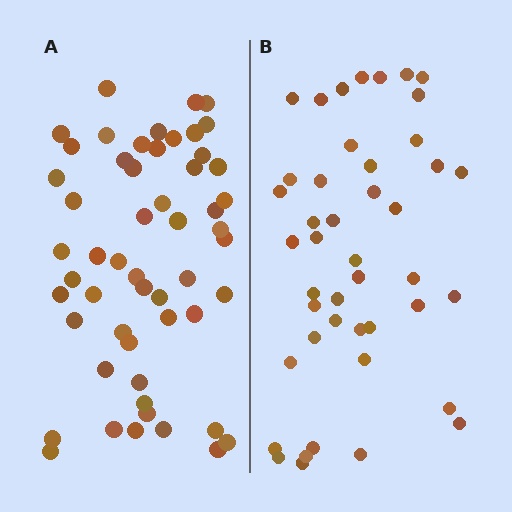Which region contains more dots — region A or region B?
Region A (the left region) has more dots.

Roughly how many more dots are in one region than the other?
Region A has roughly 10 or so more dots than region B.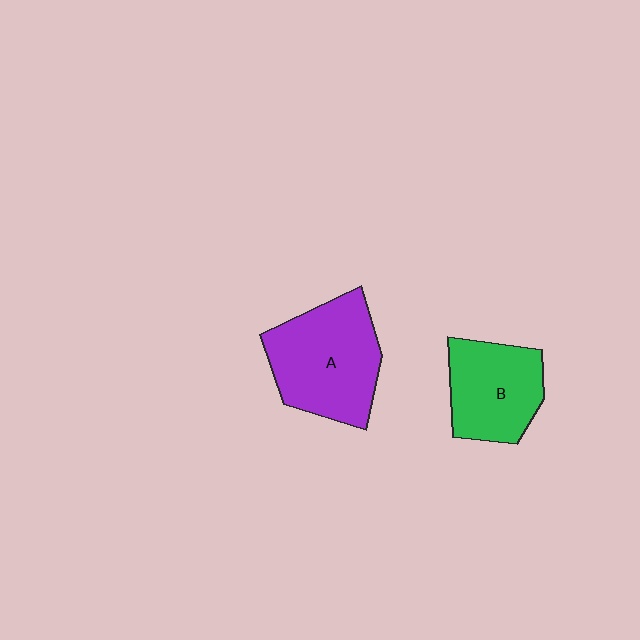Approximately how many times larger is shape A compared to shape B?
Approximately 1.3 times.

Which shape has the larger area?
Shape A (purple).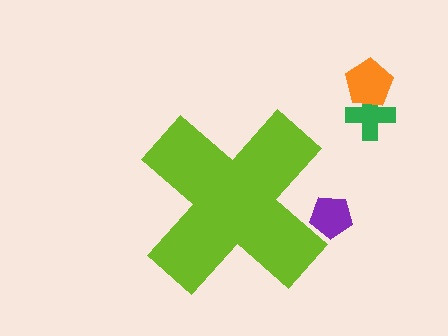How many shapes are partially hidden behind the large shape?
1 shape is partially hidden.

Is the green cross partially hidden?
No, the green cross is fully visible.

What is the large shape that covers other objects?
A lime cross.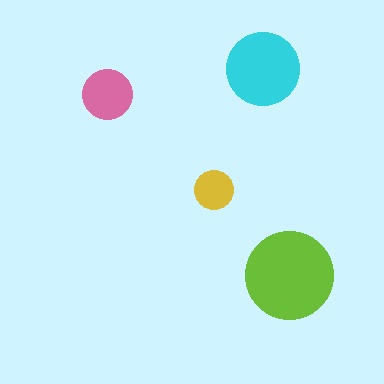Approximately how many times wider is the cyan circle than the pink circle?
About 1.5 times wider.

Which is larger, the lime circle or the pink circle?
The lime one.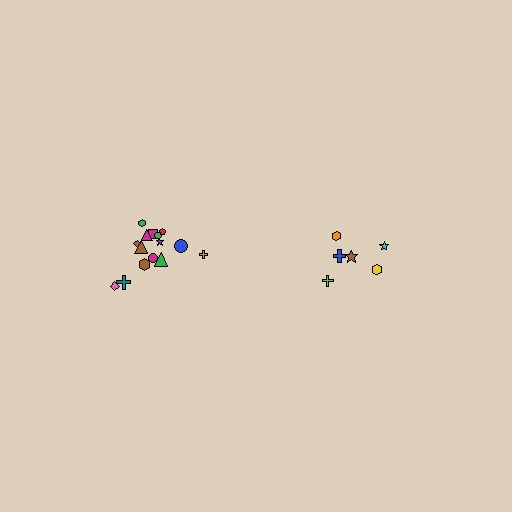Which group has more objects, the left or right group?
The left group.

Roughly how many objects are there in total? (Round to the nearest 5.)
Roughly 20 objects in total.